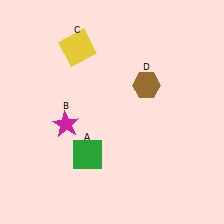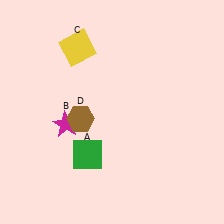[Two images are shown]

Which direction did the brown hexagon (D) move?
The brown hexagon (D) moved left.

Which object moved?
The brown hexagon (D) moved left.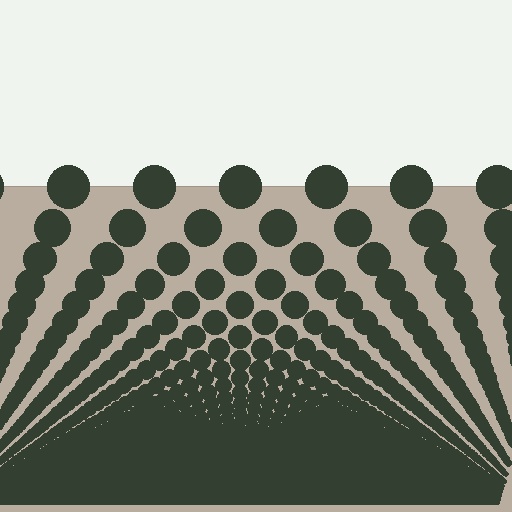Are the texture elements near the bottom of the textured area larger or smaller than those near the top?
Smaller. The gradient is inverted — elements near the bottom are smaller and denser.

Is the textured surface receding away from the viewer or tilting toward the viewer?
The surface appears to tilt toward the viewer. Texture elements get larger and sparser toward the top.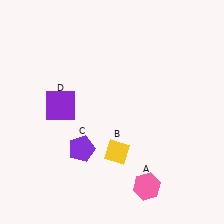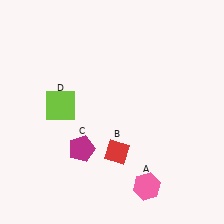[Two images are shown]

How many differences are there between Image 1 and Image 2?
There are 3 differences between the two images.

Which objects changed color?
B changed from yellow to red. C changed from purple to magenta. D changed from purple to lime.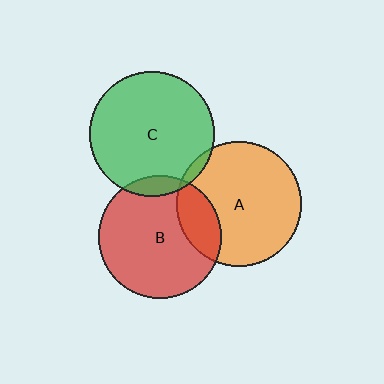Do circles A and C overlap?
Yes.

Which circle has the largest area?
Circle C (green).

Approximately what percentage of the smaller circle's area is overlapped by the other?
Approximately 5%.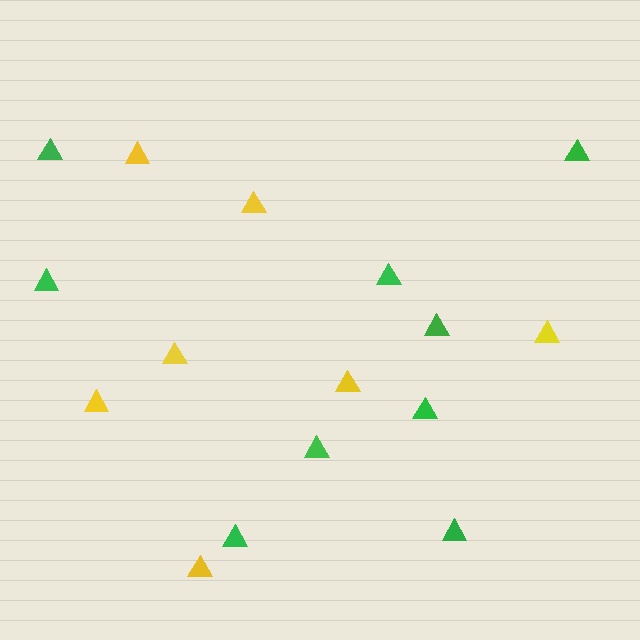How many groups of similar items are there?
There are 2 groups: one group of green triangles (9) and one group of yellow triangles (7).